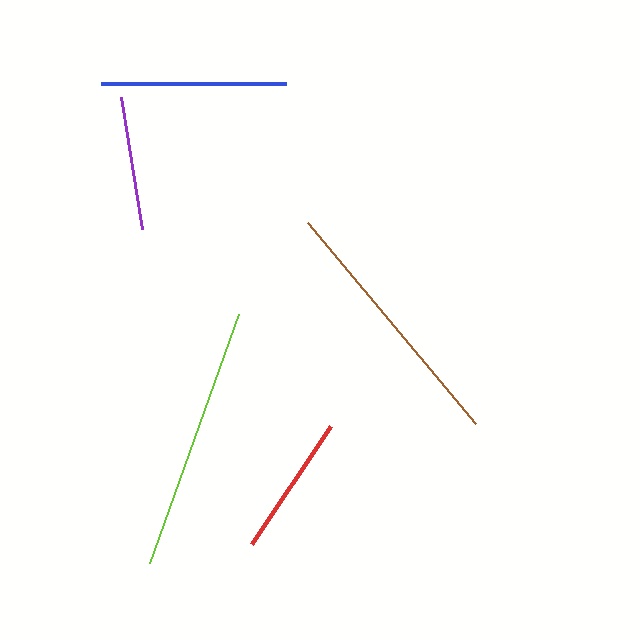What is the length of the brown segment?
The brown segment is approximately 262 pixels long.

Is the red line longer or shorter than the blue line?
The blue line is longer than the red line.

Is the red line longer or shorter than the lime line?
The lime line is longer than the red line.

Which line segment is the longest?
The lime line is the longest at approximately 265 pixels.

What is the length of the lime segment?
The lime segment is approximately 265 pixels long.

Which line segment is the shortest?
The purple line is the shortest at approximately 133 pixels.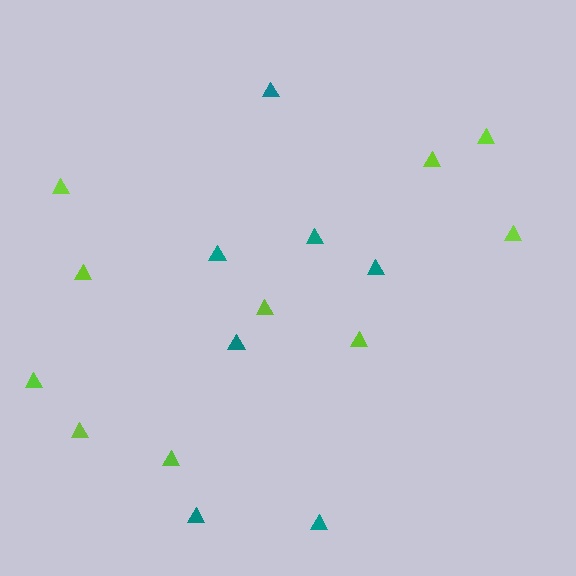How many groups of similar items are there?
There are 2 groups: one group of lime triangles (10) and one group of teal triangles (7).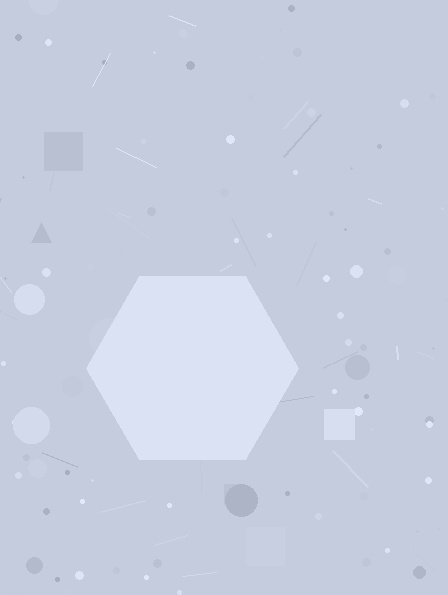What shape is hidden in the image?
A hexagon is hidden in the image.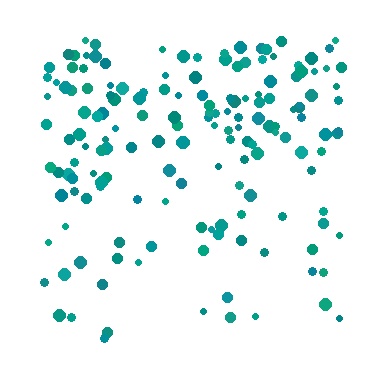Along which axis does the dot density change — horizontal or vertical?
Vertical.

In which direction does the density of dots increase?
From bottom to top, with the top side densest.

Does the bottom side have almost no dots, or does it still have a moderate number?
Still a moderate number, just noticeably fewer than the top.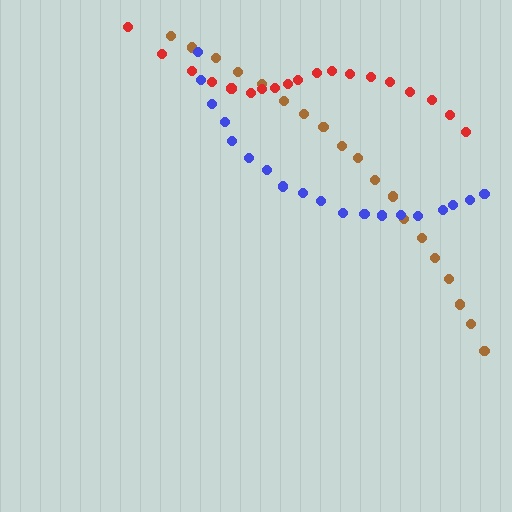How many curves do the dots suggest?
There are 3 distinct paths.